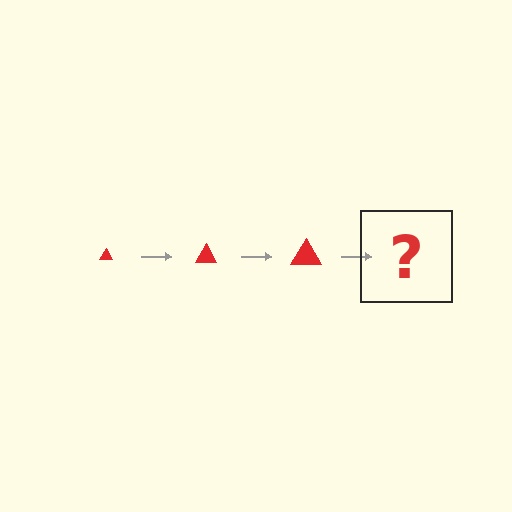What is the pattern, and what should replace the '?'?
The pattern is that the triangle gets progressively larger each step. The '?' should be a red triangle, larger than the previous one.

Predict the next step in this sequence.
The next step is a red triangle, larger than the previous one.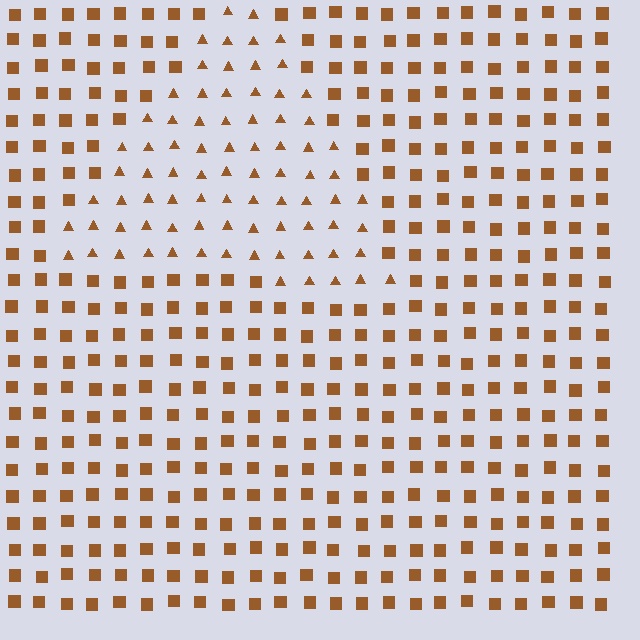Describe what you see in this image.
The image is filled with small brown elements arranged in a uniform grid. A triangle-shaped region contains triangles, while the surrounding area contains squares. The boundary is defined purely by the change in element shape.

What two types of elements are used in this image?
The image uses triangles inside the triangle region and squares outside it.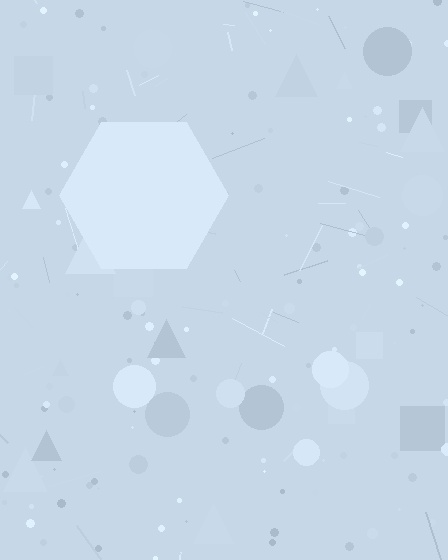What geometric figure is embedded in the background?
A hexagon is embedded in the background.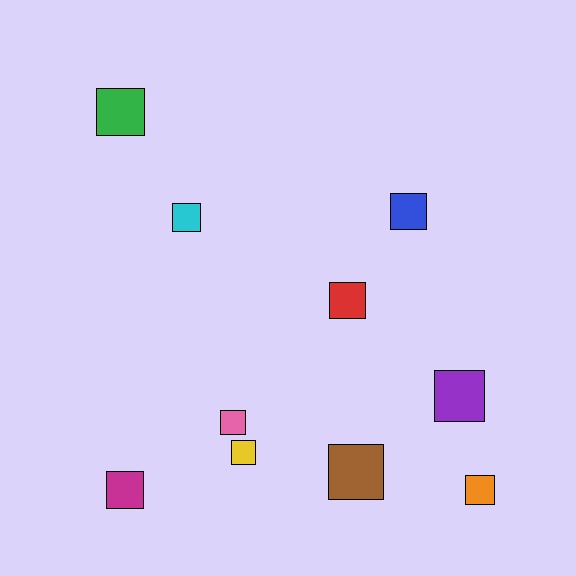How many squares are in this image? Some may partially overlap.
There are 10 squares.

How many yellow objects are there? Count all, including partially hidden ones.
There is 1 yellow object.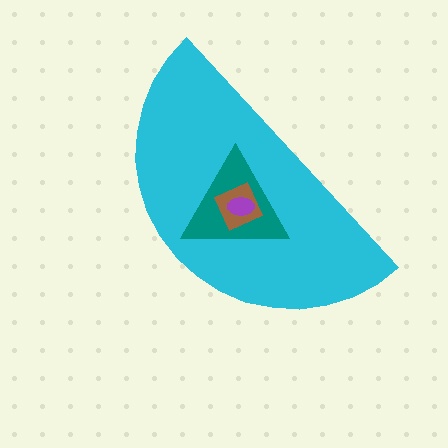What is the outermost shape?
The cyan semicircle.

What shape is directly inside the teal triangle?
The brown square.